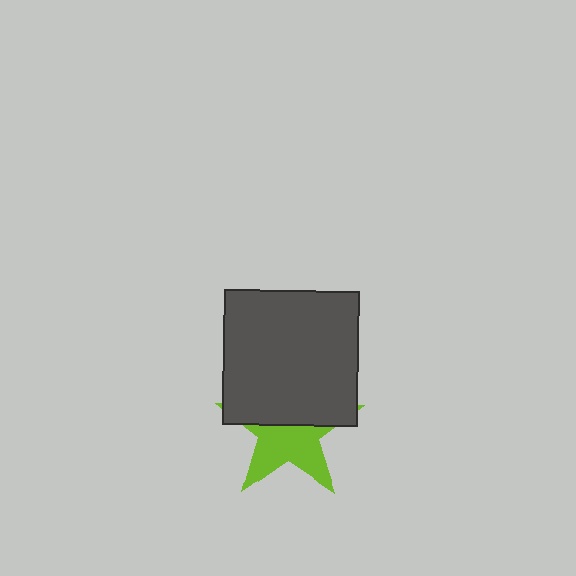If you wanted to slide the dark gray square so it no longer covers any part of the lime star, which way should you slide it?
Slide it up — that is the most direct way to separate the two shapes.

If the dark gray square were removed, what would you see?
You would see the complete lime star.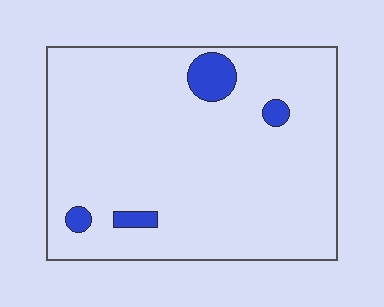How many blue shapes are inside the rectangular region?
4.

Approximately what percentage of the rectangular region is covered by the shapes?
Approximately 5%.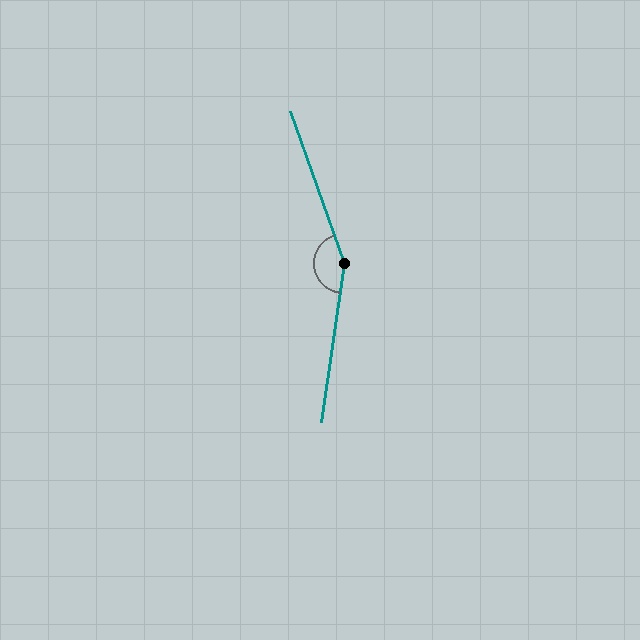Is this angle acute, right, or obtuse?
It is obtuse.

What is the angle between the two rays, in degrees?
Approximately 152 degrees.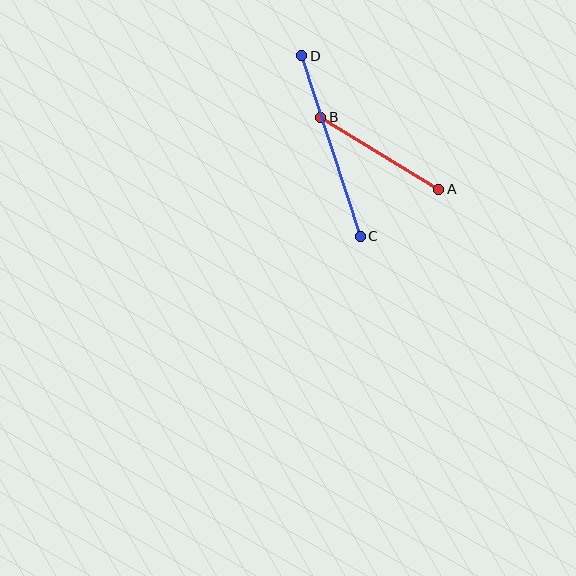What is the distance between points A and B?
The distance is approximately 138 pixels.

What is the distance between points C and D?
The distance is approximately 190 pixels.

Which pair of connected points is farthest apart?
Points C and D are farthest apart.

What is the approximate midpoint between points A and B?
The midpoint is at approximately (380, 153) pixels.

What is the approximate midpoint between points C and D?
The midpoint is at approximately (331, 146) pixels.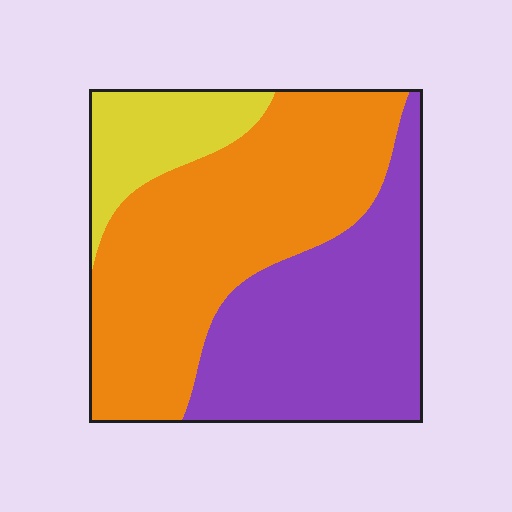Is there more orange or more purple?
Orange.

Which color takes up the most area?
Orange, at roughly 50%.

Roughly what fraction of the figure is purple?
Purple takes up between a third and a half of the figure.